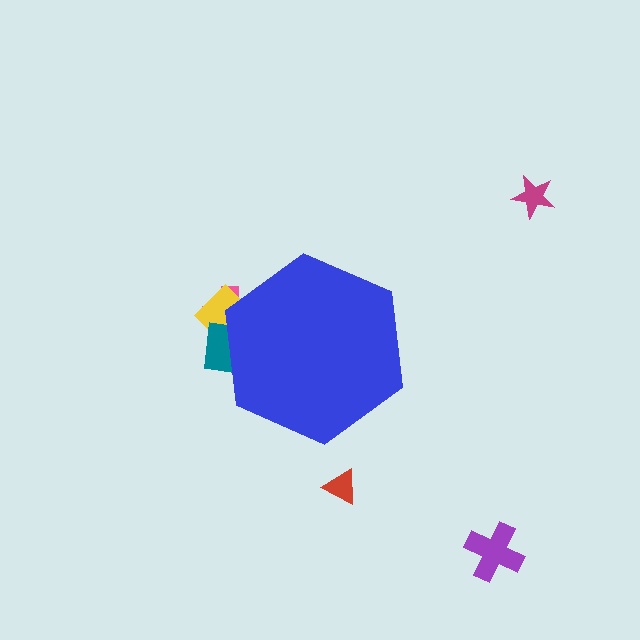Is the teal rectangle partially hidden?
Yes, the teal rectangle is partially hidden behind the blue hexagon.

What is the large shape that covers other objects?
A blue hexagon.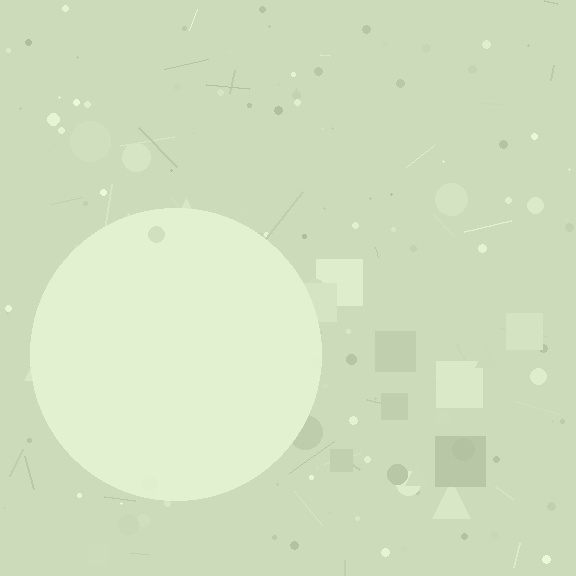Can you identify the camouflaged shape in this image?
The camouflaged shape is a circle.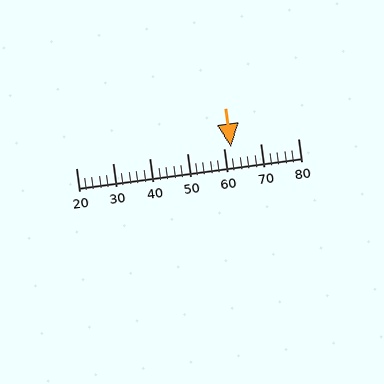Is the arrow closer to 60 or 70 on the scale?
The arrow is closer to 60.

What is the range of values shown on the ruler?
The ruler shows values from 20 to 80.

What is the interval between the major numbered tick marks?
The major tick marks are spaced 10 units apart.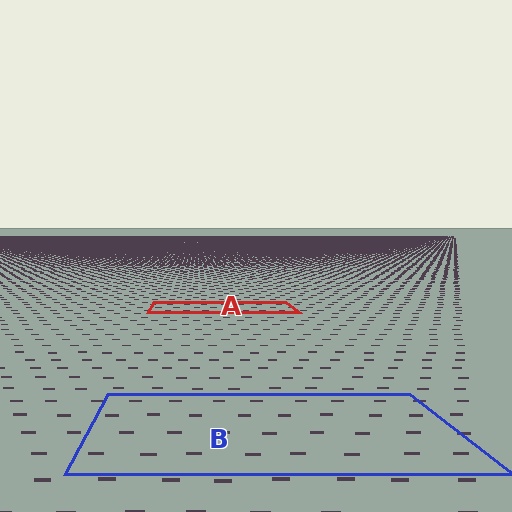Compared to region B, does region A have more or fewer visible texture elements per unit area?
Region A has more texture elements per unit area — they are packed more densely because it is farther away.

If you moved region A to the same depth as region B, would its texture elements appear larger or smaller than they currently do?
They would appear larger. At a closer depth, the same texture elements are projected at a bigger on-screen size.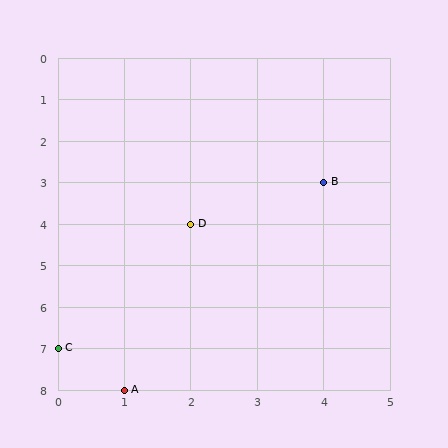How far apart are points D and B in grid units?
Points D and B are 2 columns and 1 row apart (about 2.2 grid units diagonally).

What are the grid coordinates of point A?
Point A is at grid coordinates (1, 8).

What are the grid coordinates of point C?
Point C is at grid coordinates (0, 7).